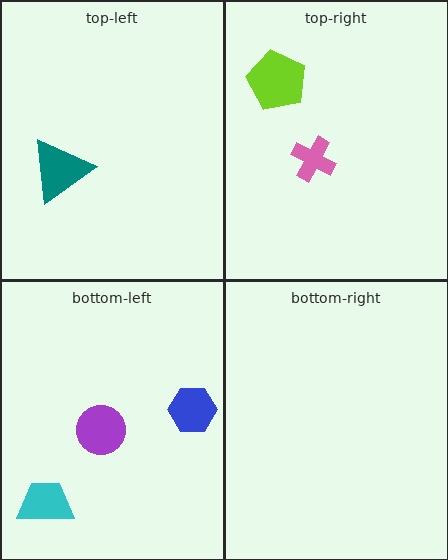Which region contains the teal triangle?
The top-left region.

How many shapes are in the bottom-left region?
3.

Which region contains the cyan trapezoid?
The bottom-left region.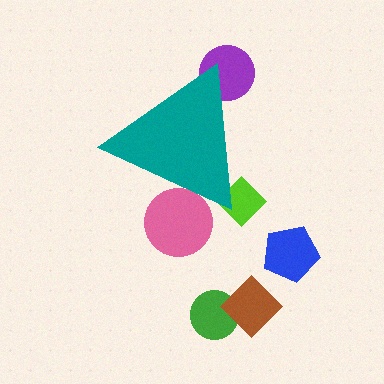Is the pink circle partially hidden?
Yes, the pink circle is partially hidden behind the teal triangle.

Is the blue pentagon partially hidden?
No, the blue pentagon is fully visible.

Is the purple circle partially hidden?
Yes, the purple circle is partially hidden behind the teal triangle.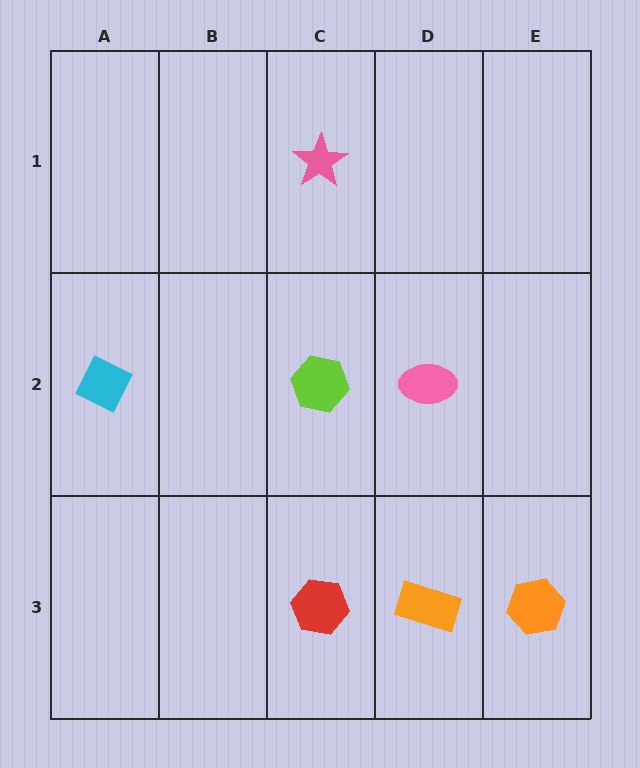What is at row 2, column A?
A cyan diamond.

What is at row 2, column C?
A lime hexagon.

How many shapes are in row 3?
3 shapes.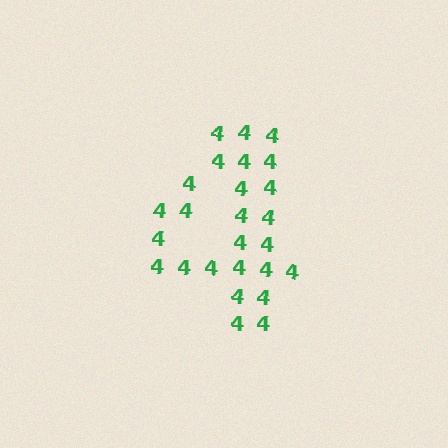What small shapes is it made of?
It is made of small digit 4's.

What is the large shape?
The large shape is the digit 4.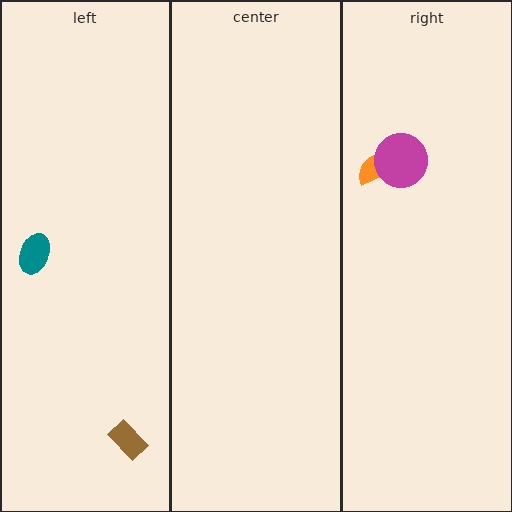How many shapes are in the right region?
2.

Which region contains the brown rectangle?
The left region.